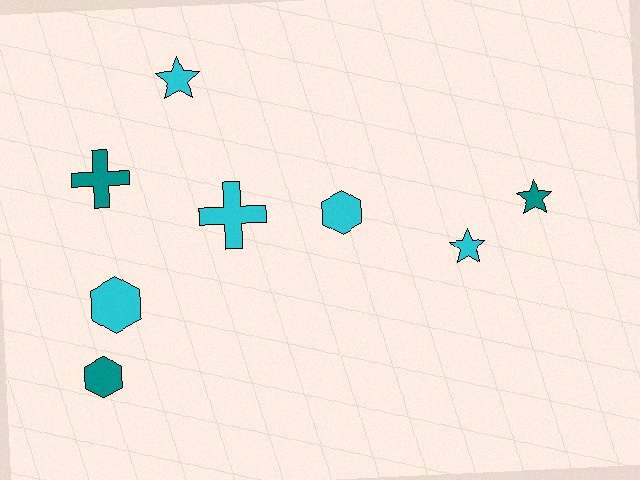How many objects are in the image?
There are 8 objects.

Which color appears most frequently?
Cyan, with 5 objects.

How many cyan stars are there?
There are 2 cyan stars.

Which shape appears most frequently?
Hexagon, with 3 objects.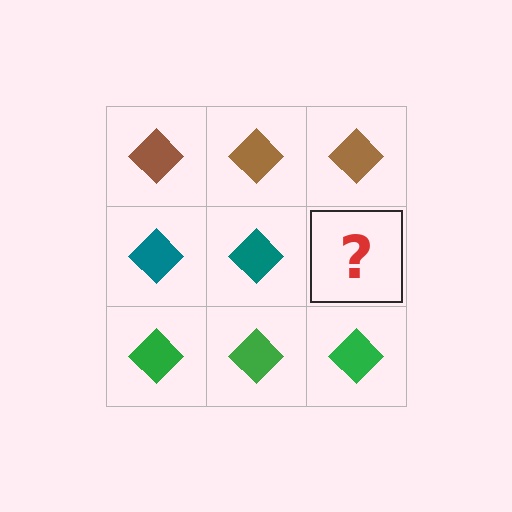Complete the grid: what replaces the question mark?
The question mark should be replaced with a teal diamond.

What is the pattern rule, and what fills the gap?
The rule is that each row has a consistent color. The gap should be filled with a teal diamond.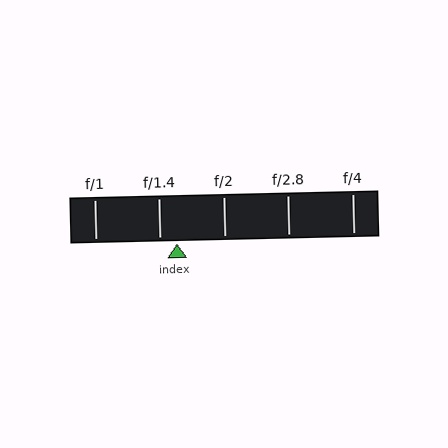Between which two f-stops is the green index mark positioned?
The index mark is between f/1.4 and f/2.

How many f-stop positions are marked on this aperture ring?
There are 5 f-stop positions marked.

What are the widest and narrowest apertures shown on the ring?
The widest aperture shown is f/1 and the narrowest is f/4.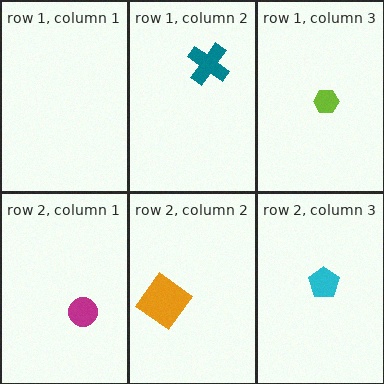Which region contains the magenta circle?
The row 2, column 1 region.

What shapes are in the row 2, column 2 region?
The orange diamond.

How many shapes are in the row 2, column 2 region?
1.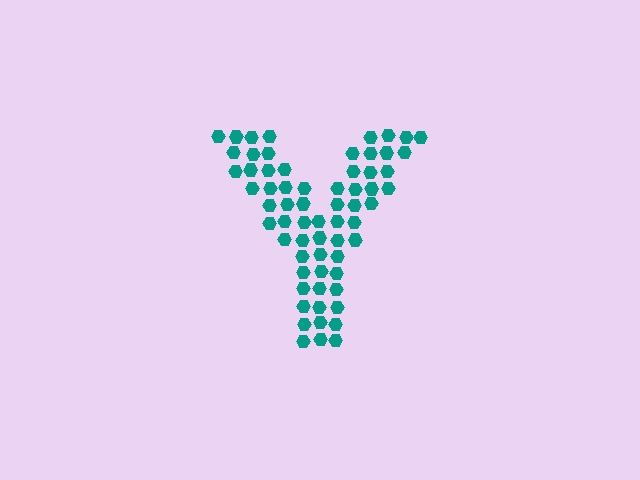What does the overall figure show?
The overall figure shows the letter Y.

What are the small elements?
The small elements are hexagons.